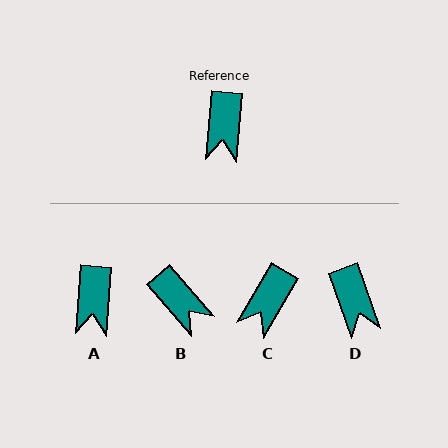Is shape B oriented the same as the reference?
No, it is off by about 45 degrees.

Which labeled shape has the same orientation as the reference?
A.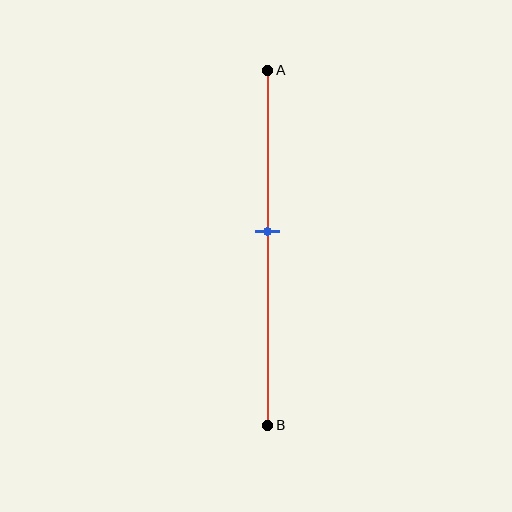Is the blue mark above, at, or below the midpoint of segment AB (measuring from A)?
The blue mark is above the midpoint of segment AB.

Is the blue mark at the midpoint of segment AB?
No, the mark is at about 45% from A, not at the 50% midpoint.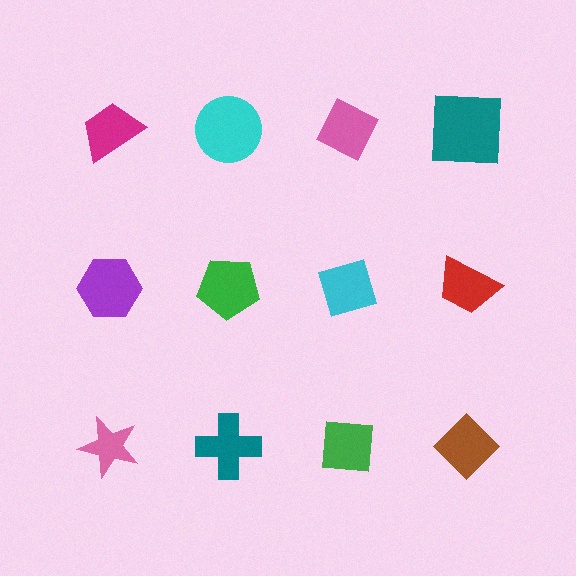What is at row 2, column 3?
A cyan diamond.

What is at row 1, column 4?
A teal square.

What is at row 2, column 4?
A red trapezoid.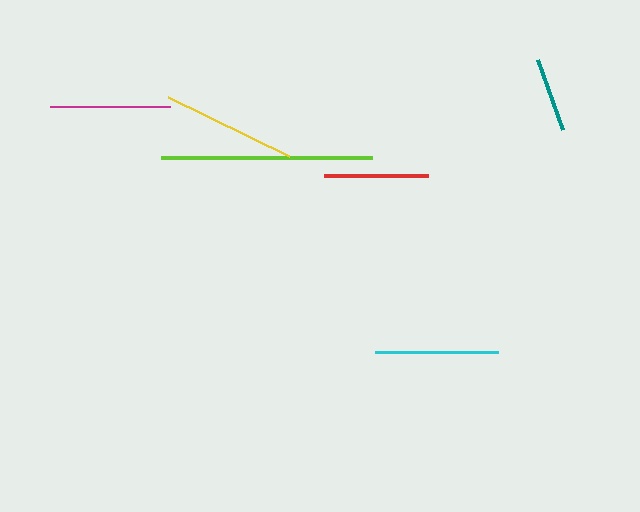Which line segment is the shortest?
The teal line is the shortest at approximately 74 pixels.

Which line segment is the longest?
The lime line is the longest at approximately 210 pixels.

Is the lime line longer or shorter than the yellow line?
The lime line is longer than the yellow line.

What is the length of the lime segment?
The lime segment is approximately 210 pixels long.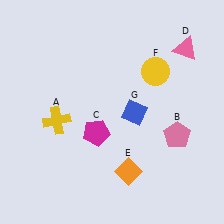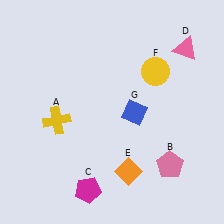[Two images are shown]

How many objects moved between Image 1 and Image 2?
2 objects moved between the two images.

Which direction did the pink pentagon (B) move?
The pink pentagon (B) moved down.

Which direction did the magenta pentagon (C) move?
The magenta pentagon (C) moved down.